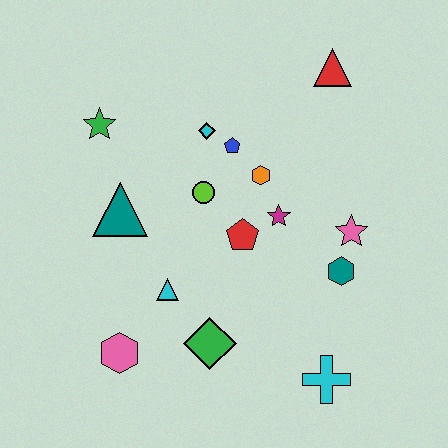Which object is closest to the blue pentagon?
The cyan diamond is closest to the blue pentagon.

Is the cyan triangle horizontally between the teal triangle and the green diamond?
Yes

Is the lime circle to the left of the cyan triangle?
No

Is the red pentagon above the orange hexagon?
No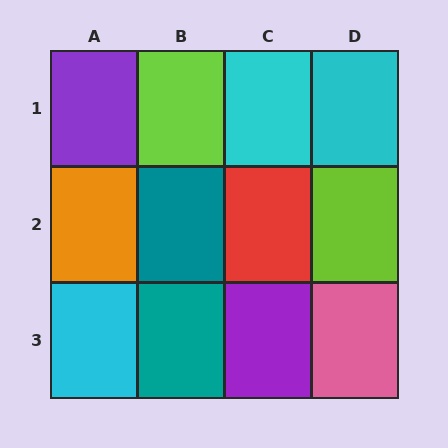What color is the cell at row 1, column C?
Cyan.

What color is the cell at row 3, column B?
Teal.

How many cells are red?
1 cell is red.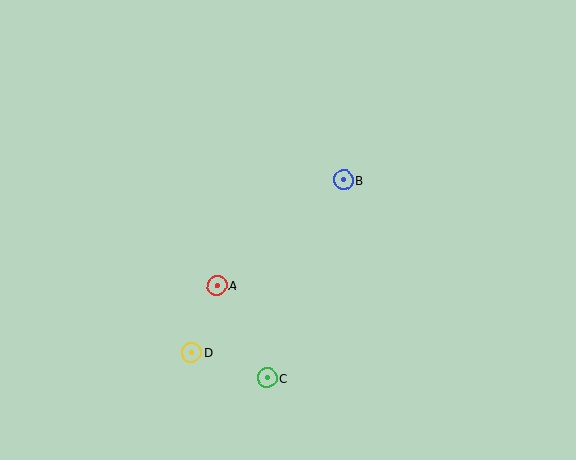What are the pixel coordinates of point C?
Point C is at (267, 378).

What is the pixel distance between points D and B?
The distance between D and B is 230 pixels.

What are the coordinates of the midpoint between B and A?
The midpoint between B and A is at (280, 233).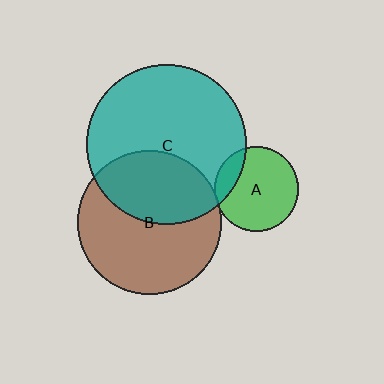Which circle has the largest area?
Circle C (teal).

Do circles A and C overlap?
Yes.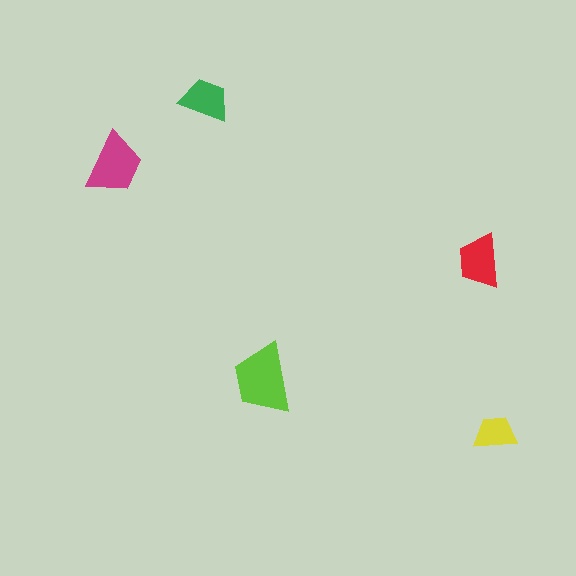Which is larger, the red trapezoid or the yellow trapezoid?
The red one.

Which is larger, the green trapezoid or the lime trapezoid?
The lime one.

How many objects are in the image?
There are 5 objects in the image.